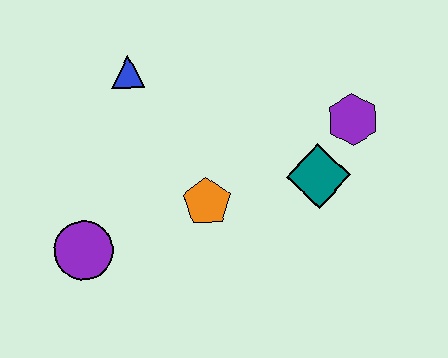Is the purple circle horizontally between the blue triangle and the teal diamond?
No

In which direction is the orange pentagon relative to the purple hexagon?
The orange pentagon is to the left of the purple hexagon.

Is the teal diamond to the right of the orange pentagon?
Yes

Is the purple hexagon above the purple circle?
Yes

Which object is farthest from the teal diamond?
The purple circle is farthest from the teal diamond.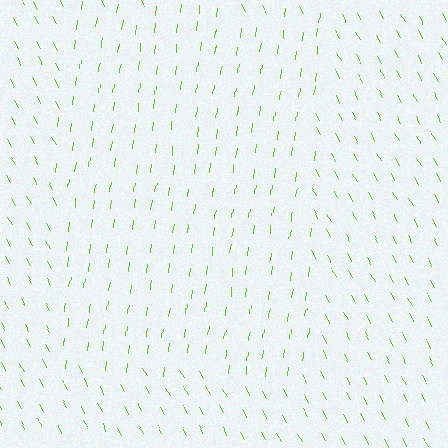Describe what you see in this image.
The image is filled with small lime line segments. A rectangle region in the image has lines oriented differently from the surrounding lines, creating a visible texture boundary.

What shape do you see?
I see a rectangle.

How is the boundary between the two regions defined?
The boundary is defined purely by a change in line orientation (approximately 37 degrees difference). All lines are the same color and thickness.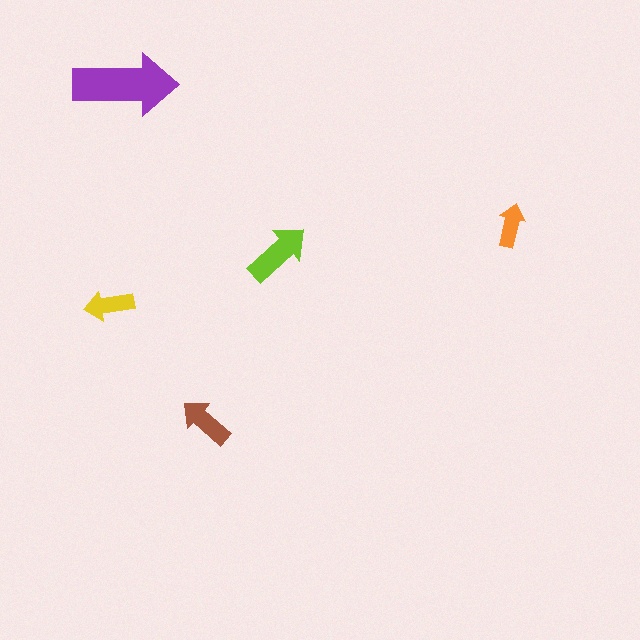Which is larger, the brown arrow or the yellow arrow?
The brown one.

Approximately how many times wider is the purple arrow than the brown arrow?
About 2 times wider.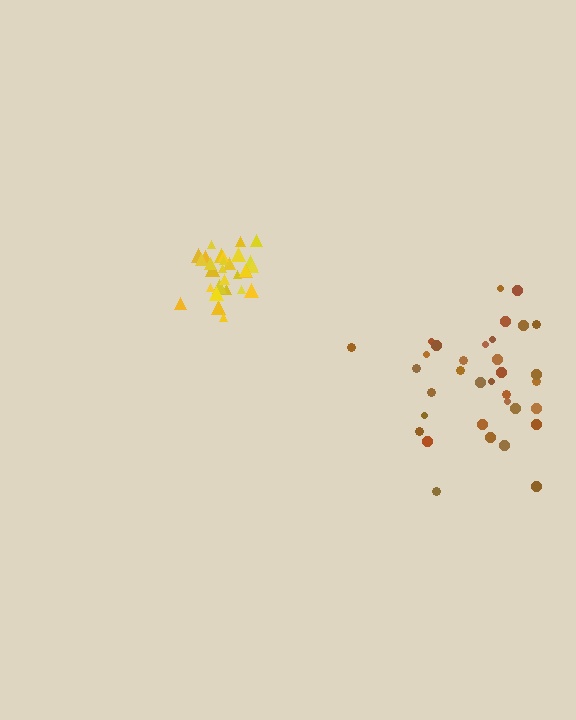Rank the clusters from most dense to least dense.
yellow, brown.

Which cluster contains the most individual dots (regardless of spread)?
Brown (34).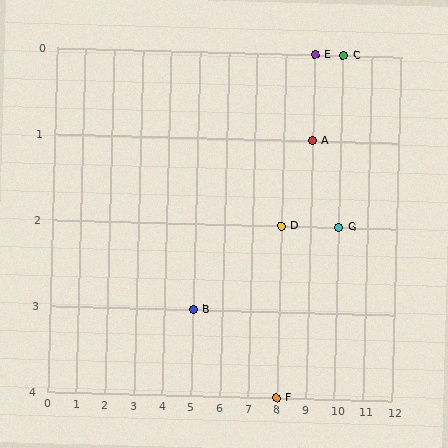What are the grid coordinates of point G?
Point G is at grid coordinates (10, 2).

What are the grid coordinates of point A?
Point A is at grid coordinates (9, 1).